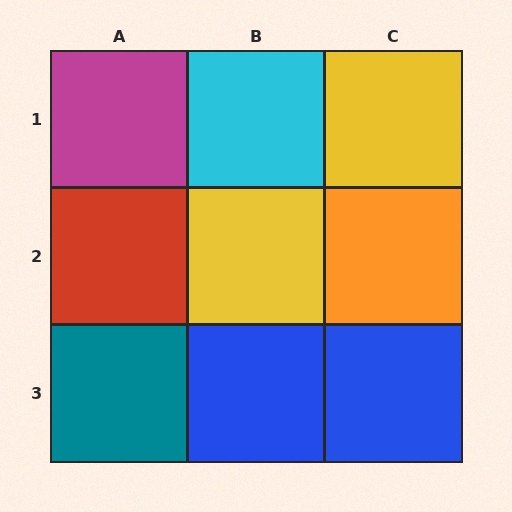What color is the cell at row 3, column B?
Blue.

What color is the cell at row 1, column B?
Cyan.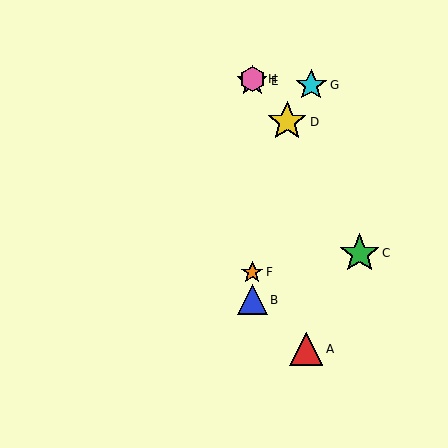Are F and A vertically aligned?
No, F is at x≈252 and A is at x≈306.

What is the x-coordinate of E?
Object E is at x≈252.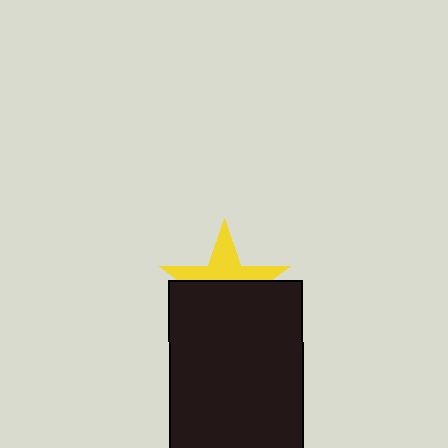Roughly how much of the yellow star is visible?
A small part of it is visible (roughly 42%).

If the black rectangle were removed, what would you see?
You would see the complete yellow star.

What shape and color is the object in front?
The object in front is a black rectangle.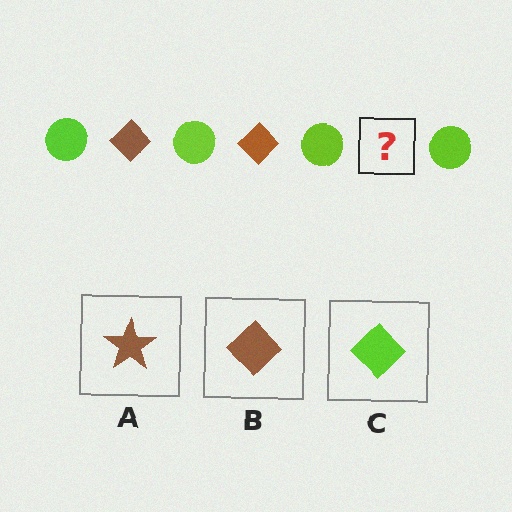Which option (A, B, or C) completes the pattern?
B.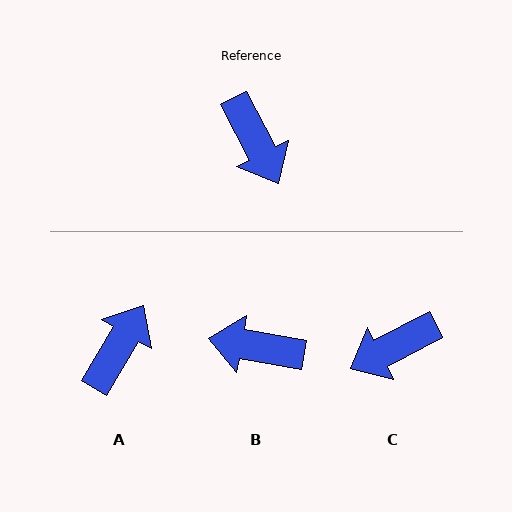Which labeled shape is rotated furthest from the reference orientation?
B, about 128 degrees away.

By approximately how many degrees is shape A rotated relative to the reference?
Approximately 122 degrees counter-clockwise.